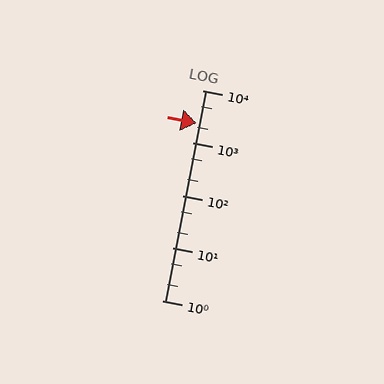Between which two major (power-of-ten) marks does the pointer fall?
The pointer is between 1000 and 10000.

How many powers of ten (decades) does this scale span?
The scale spans 4 decades, from 1 to 10000.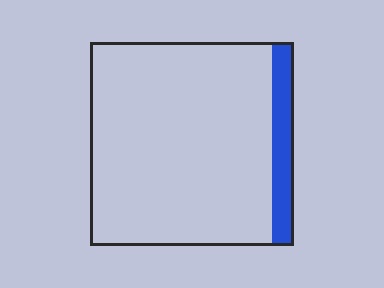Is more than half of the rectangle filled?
No.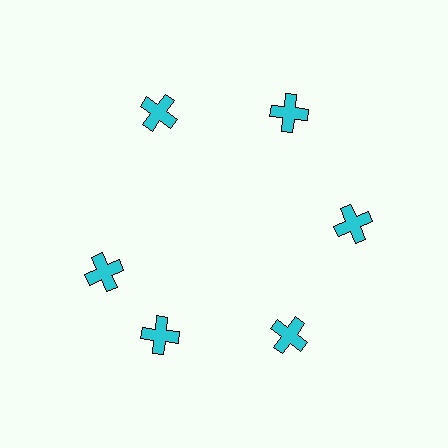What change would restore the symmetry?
The symmetry would be restored by rotating it back into even spacing with its neighbors so that all 6 crosses sit at equal angles and equal distance from the center.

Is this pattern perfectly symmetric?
No. The 6 cyan crosses are arranged in a ring, but one element near the 9 o'clock position is rotated out of alignment along the ring, breaking the 6-fold rotational symmetry.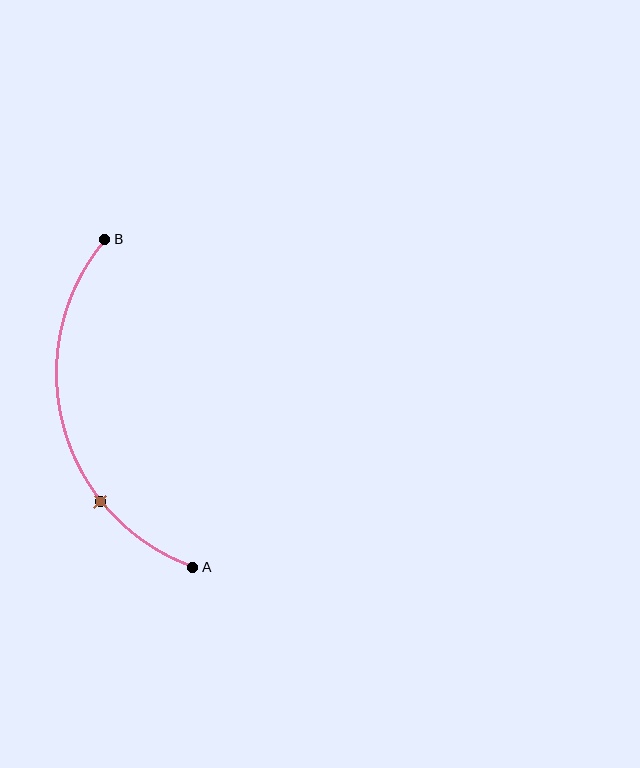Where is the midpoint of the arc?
The arc midpoint is the point on the curve farthest from the straight line joining A and B. It sits to the left of that line.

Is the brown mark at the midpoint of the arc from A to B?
No. The brown mark lies on the arc but is closer to endpoint A. The arc midpoint would be at the point on the curve equidistant along the arc from both A and B.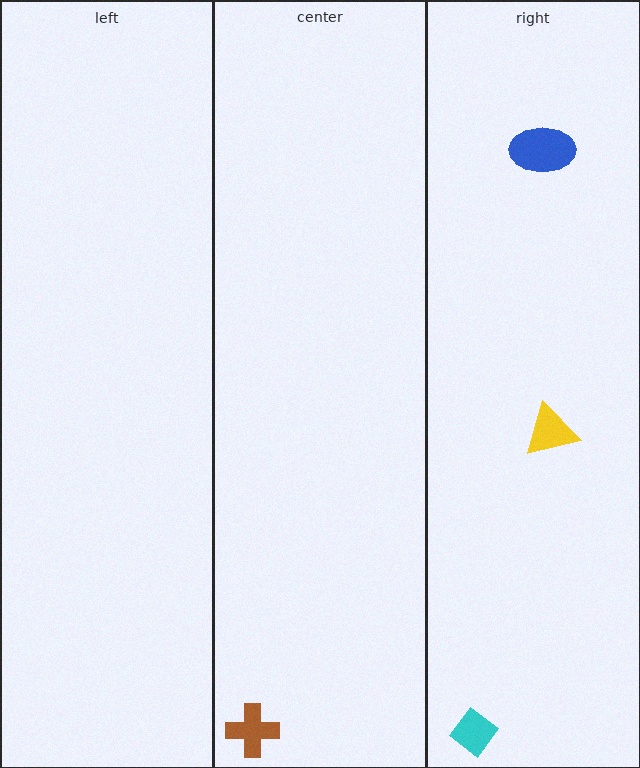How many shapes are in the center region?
1.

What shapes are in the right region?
The blue ellipse, the yellow triangle, the cyan diamond.